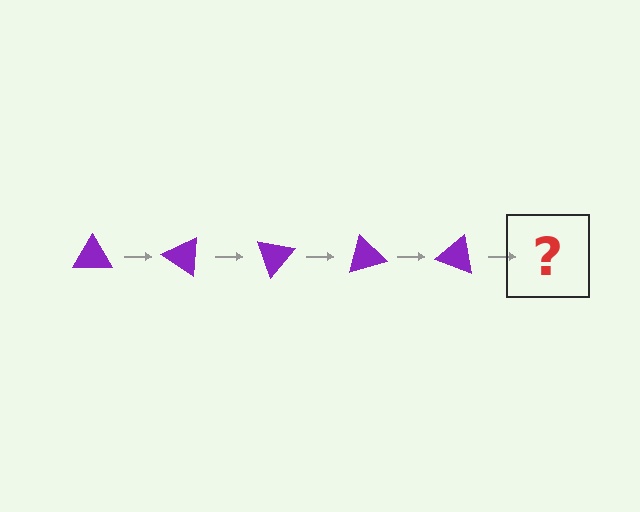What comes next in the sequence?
The next element should be a purple triangle rotated 175 degrees.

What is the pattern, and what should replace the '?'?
The pattern is that the triangle rotates 35 degrees each step. The '?' should be a purple triangle rotated 175 degrees.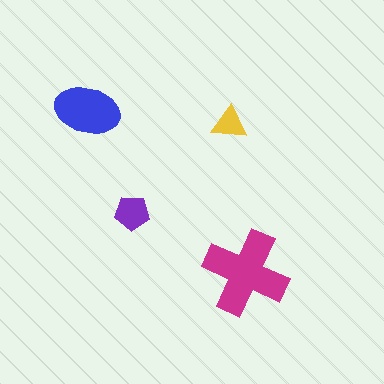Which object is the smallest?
The yellow triangle.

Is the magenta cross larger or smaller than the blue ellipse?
Larger.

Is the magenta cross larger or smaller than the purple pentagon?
Larger.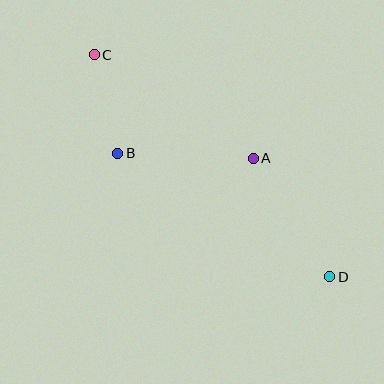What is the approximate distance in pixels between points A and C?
The distance between A and C is approximately 190 pixels.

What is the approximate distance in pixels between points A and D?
The distance between A and D is approximately 141 pixels.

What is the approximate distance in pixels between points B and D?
The distance between B and D is approximately 246 pixels.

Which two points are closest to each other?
Points B and C are closest to each other.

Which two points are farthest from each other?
Points C and D are farthest from each other.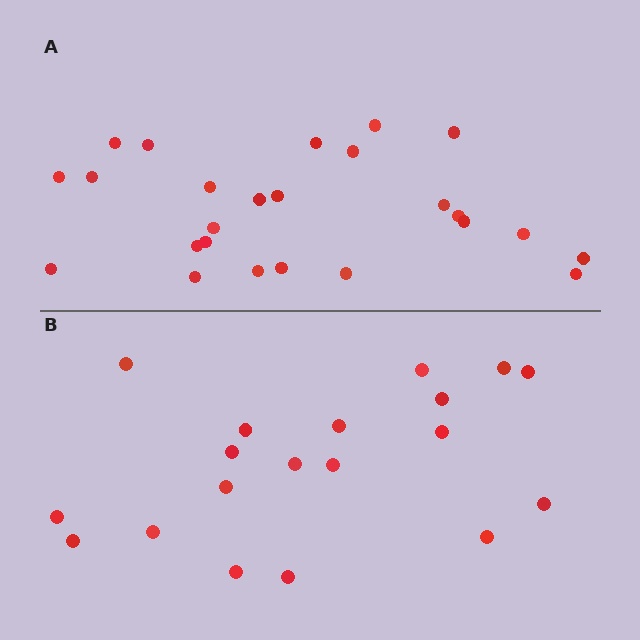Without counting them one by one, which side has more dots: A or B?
Region A (the top region) has more dots.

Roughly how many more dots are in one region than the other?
Region A has about 6 more dots than region B.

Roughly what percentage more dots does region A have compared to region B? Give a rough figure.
About 30% more.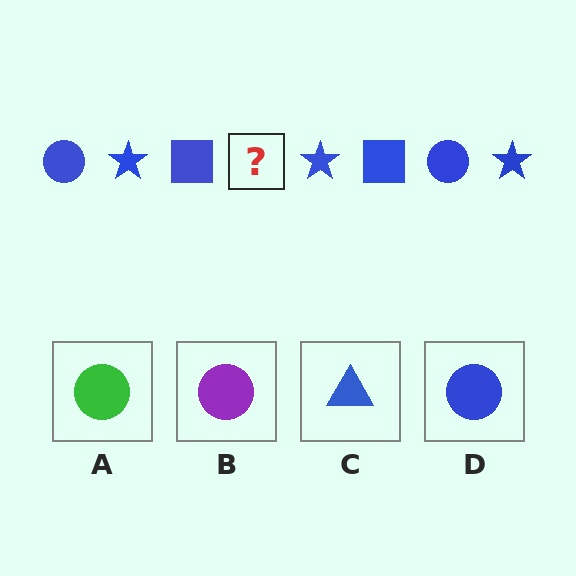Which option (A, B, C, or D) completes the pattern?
D.